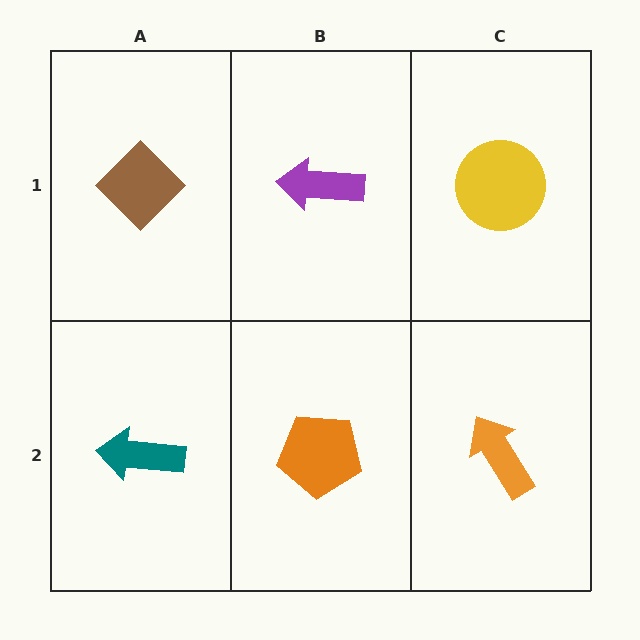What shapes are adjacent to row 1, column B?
An orange pentagon (row 2, column B), a brown diamond (row 1, column A), a yellow circle (row 1, column C).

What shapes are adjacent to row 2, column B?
A purple arrow (row 1, column B), a teal arrow (row 2, column A), an orange arrow (row 2, column C).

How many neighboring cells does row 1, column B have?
3.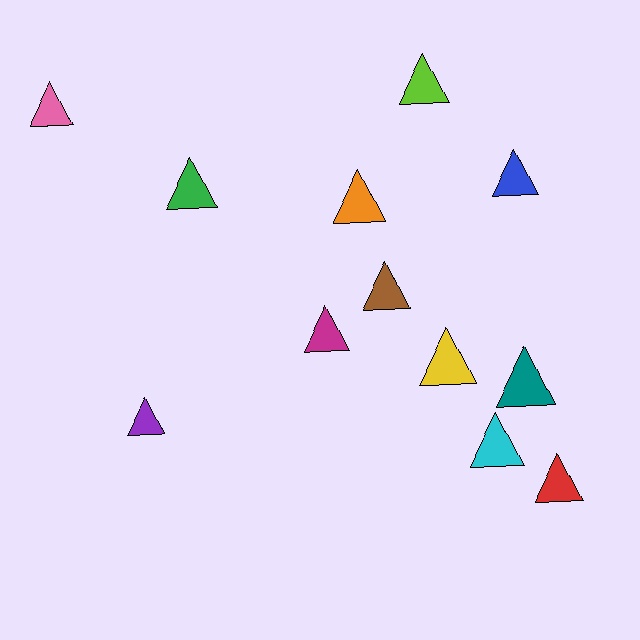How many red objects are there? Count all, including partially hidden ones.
There is 1 red object.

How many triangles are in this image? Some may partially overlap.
There are 12 triangles.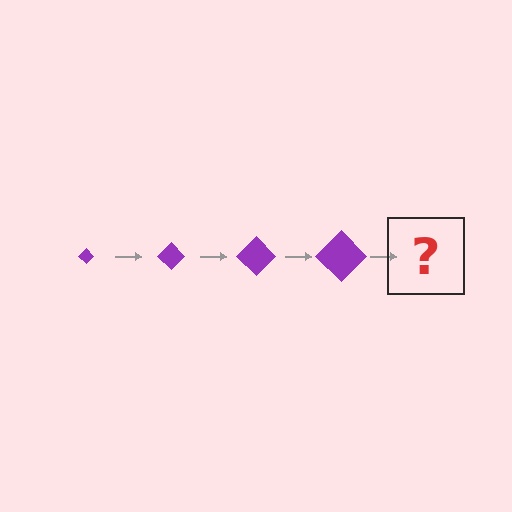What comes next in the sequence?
The next element should be a purple diamond, larger than the previous one.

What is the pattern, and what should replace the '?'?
The pattern is that the diamond gets progressively larger each step. The '?' should be a purple diamond, larger than the previous one.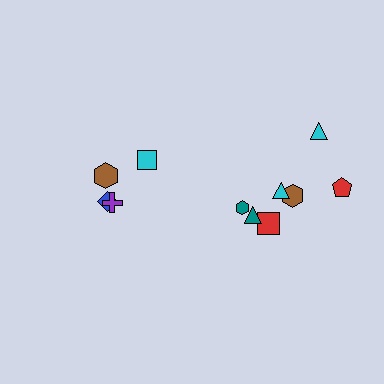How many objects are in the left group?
There are 4 objects.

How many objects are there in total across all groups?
There are 11 objects.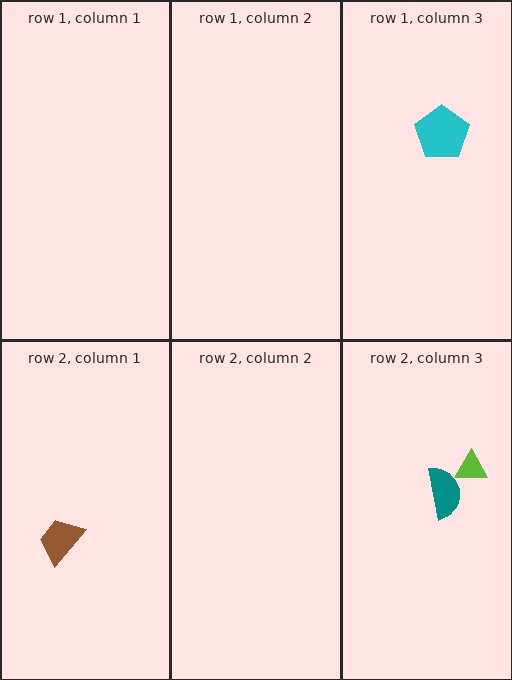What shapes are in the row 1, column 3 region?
The cyan pentagon.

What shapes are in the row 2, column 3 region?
The teal semicircle, the lime triangle.